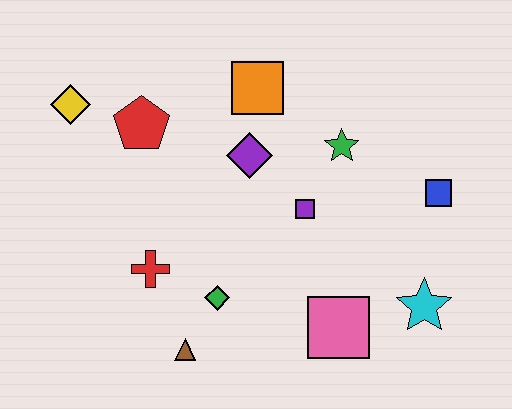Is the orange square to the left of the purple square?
Yes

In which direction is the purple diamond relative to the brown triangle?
The purple diamond is above the brown triangle.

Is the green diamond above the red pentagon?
No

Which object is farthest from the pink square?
The yellow diamond is farthest from the pink square.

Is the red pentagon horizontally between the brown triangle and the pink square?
No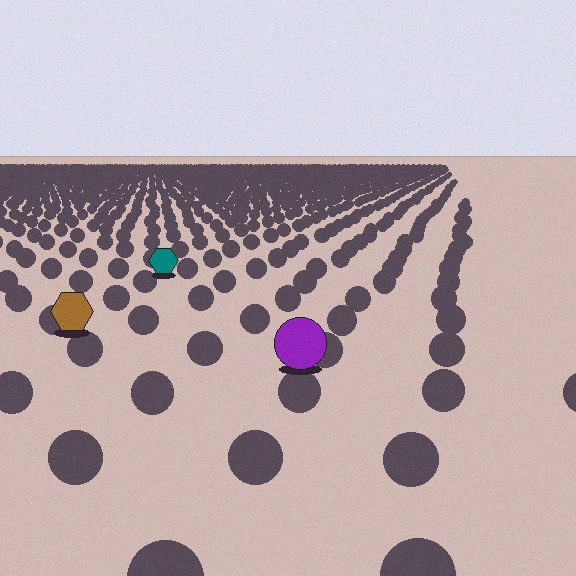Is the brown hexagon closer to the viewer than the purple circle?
No. The purple circle is closer — you can tell from the texture gradient: the ground texture is coarser near it.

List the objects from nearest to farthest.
From nearest to farthest: the purple circle, the brown hexagon, the teal hexagon.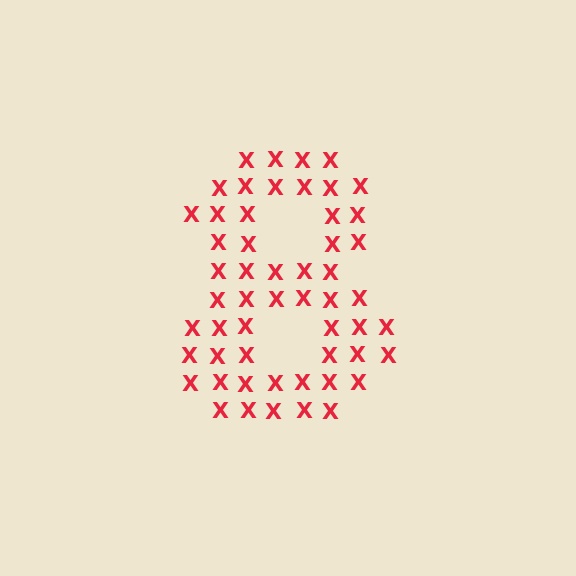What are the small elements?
The small elements are letter X's.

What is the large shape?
The large shape is the digit 8.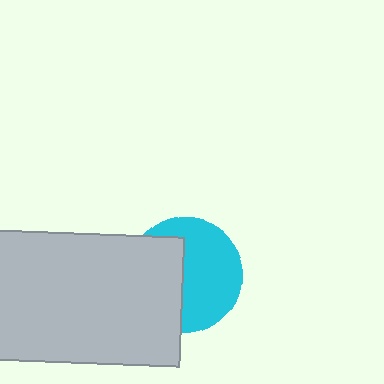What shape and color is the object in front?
The object in front is a light gray rectangle.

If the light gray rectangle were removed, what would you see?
You would see the complete cyan circle.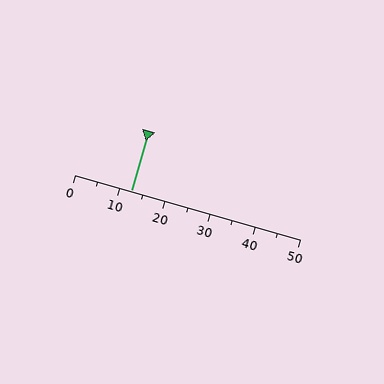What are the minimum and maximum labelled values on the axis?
The axis runs from 0 to 50.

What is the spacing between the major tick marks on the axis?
The major ticks are spaced 10 apart.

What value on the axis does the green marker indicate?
The marker indicates approximately 12.5.